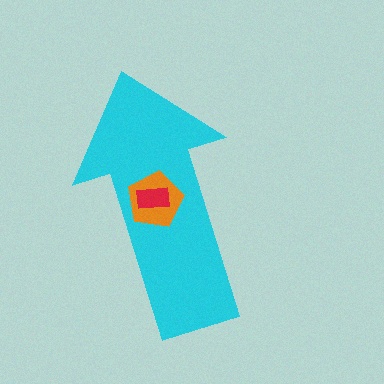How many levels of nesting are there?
3.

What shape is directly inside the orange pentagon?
The red rectangle.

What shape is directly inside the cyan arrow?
The orange pentagon.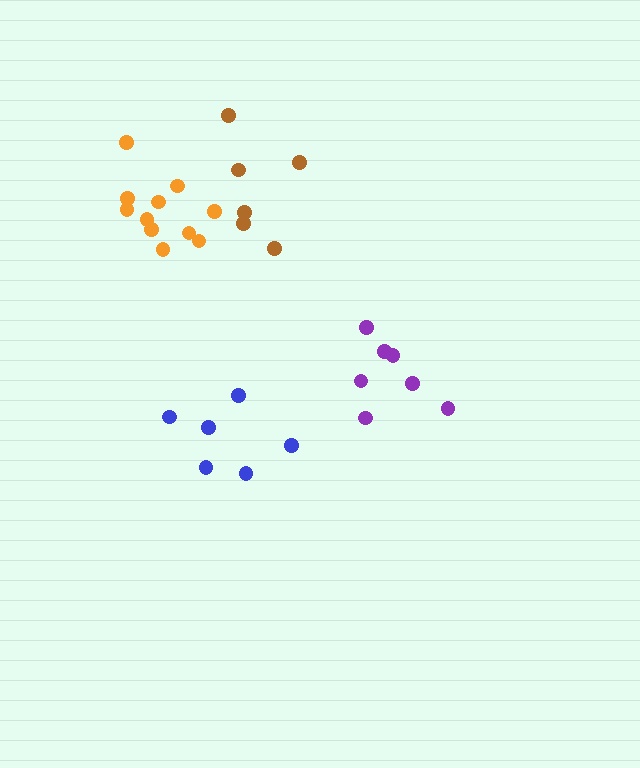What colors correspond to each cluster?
The clusters are colored: brown, purple, orange, blue.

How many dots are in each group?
Group 1: 6 dots, Group 2: 7 dots, Group 3: 11 dots, Group 4: 6 dots (30 total).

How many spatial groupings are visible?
There are 4 spatial groupings.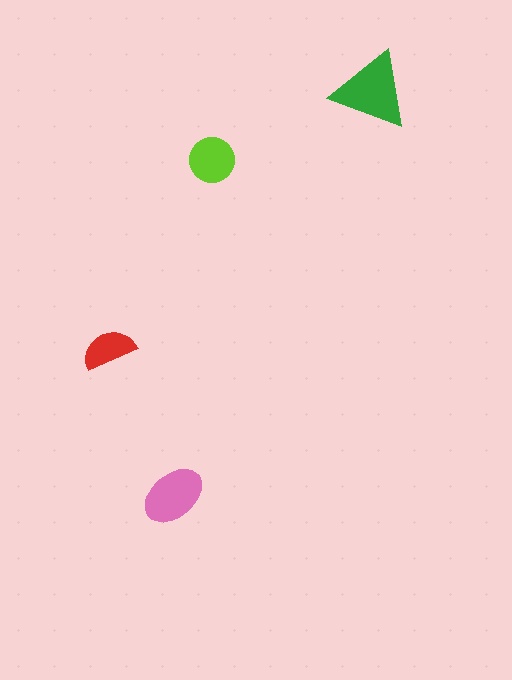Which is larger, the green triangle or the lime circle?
The green triangle.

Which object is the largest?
The green triangle.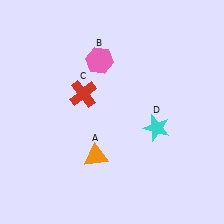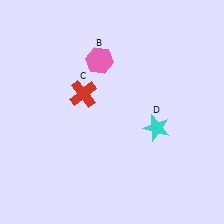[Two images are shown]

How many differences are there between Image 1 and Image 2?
There is 1 difference between the two images.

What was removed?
The orange triangle (A) was removed in Image 2.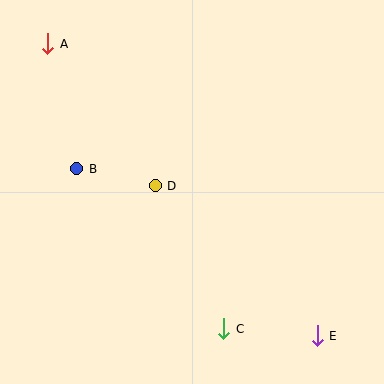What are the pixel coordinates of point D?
Point D is at (155, 186).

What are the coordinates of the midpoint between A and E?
The midpoint between A and E is at (183, 190).